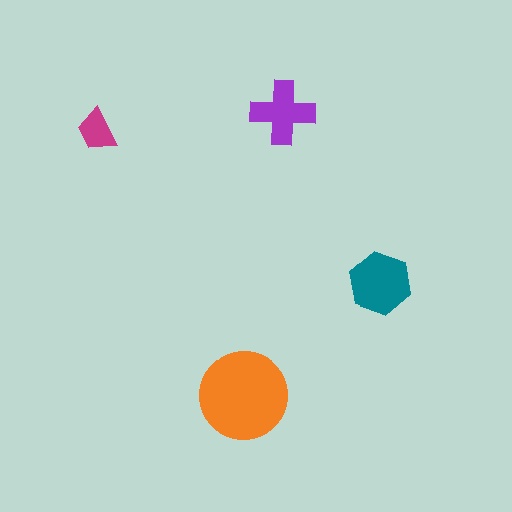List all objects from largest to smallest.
The orange circle, the teal hexagon, the purple cross, the magenta trapezoid.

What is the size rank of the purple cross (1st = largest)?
3rd.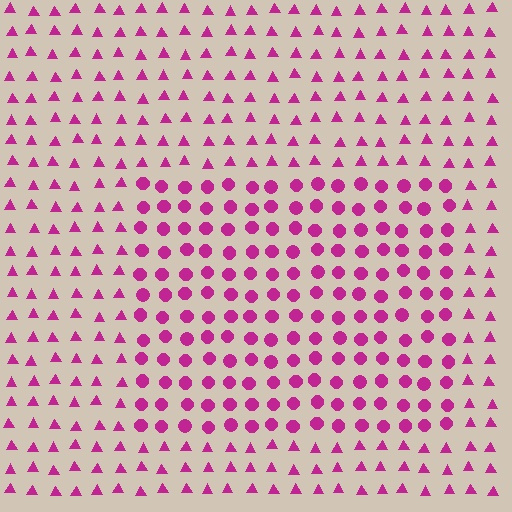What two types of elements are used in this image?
The image uses circles inside the rectangle region and triangles outside it.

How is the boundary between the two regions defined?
The boundary is defined by a change in element shape: circles inside vs. triangles outside. All elements share the same color and spacing.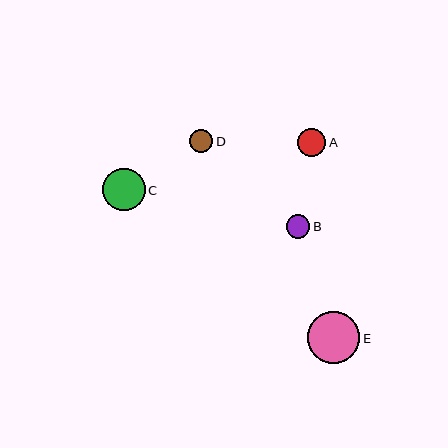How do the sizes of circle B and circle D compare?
Circle B and circle D are approximately the same size.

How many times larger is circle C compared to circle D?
Circle C is approximately 1.8 times the size of circle D.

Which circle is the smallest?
Circle D is the smallest with a size of approximately 23 pixels.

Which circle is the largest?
Circle E is the largest with a size of approximately 52 pixels.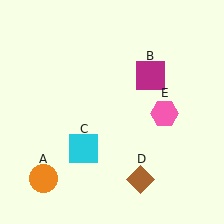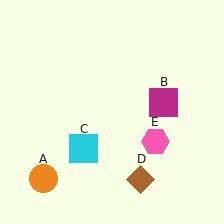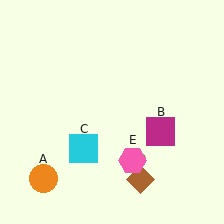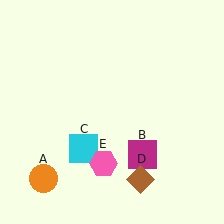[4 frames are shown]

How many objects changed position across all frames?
2 objects changed position: magenta square (object B), pink hexagon (object E).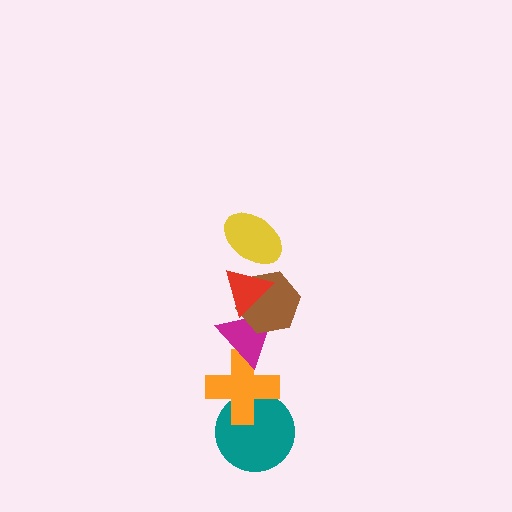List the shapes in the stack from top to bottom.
From top to bottom: the yellow ellipse, the red triangle, the brown hexagon, the magenta triangle, the orange cross, the teal circle.